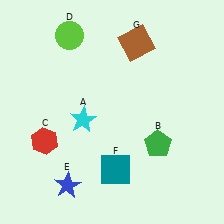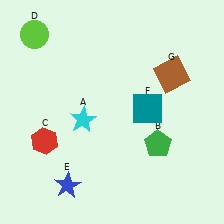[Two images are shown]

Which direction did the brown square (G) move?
The brown square (G) moved right.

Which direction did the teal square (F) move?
The teal square (F) moved up.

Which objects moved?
The objects that moved are: the lime circle (D), the teal square (F), the brown square (G).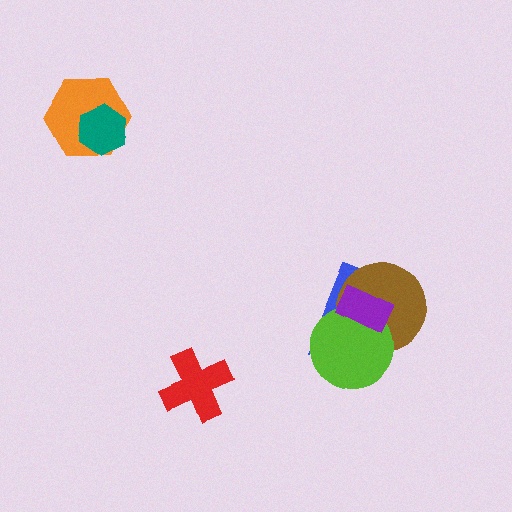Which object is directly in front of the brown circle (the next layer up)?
The lime circle is directly in front of the brown circle.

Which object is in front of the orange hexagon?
The teal hexagon is in front of the orange hexagon.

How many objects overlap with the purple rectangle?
3 objects overlap with the purple rectangle.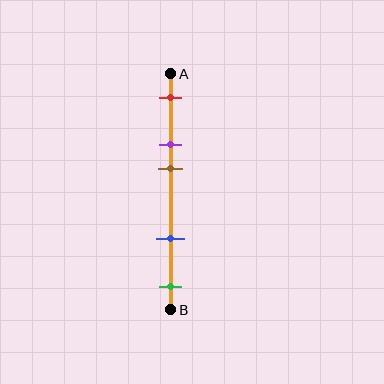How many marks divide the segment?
There are 5 marks dividing the segment.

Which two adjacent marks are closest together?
The purple and brown marks are the closest adjacent pair.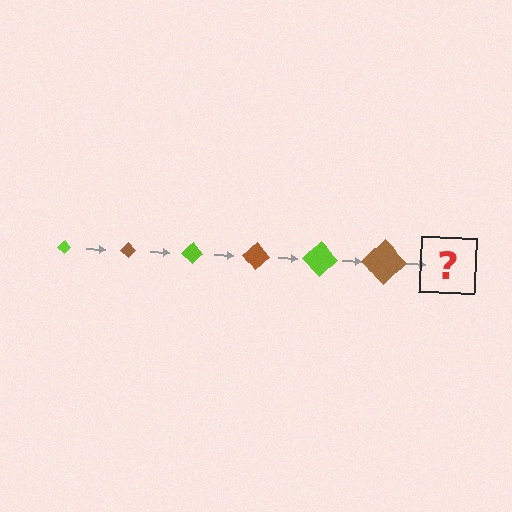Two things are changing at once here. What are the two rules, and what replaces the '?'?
The two rules are that the diamond grows larger each step and the color cycles through lime and brown. The '?' should be a lime diamond, larger than the previous one.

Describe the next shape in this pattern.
It should be a lime diamond, larger than the previous one.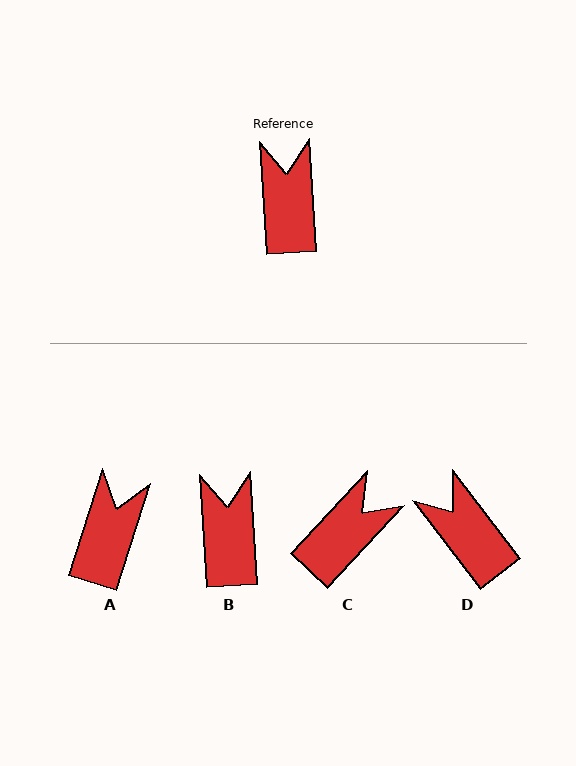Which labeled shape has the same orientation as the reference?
B.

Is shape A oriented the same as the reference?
No, it is off by about 21 degrees.